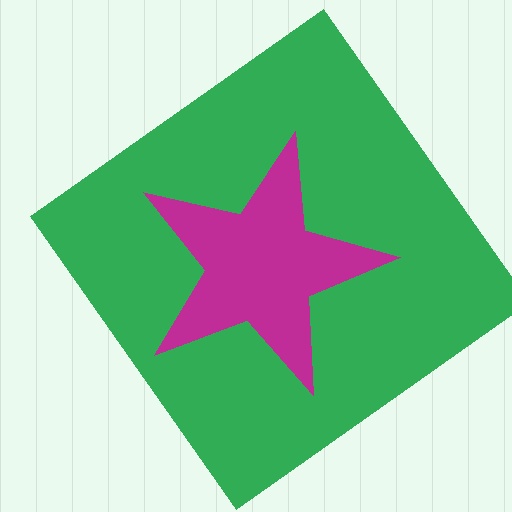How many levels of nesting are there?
2.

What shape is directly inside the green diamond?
The magenta star.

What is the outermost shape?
The green diamond.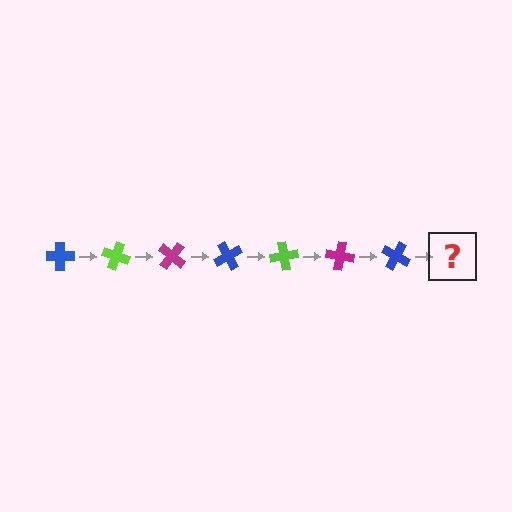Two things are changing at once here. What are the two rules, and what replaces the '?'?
The two rules are that it rotates 20 degrees each step and the color cycles through blue, lime, and magenta. The '?' should be a lime cross, rotated 140 degrees from the start.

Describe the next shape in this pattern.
It should be a lime cross, rotated 140 degrees from the start.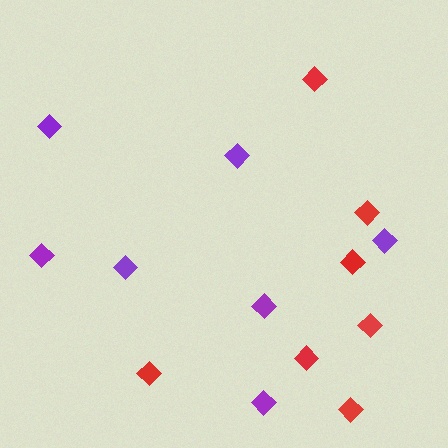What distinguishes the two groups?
There are 2 groups: one group of red diamonds (7) and one group of purple diamonds (7).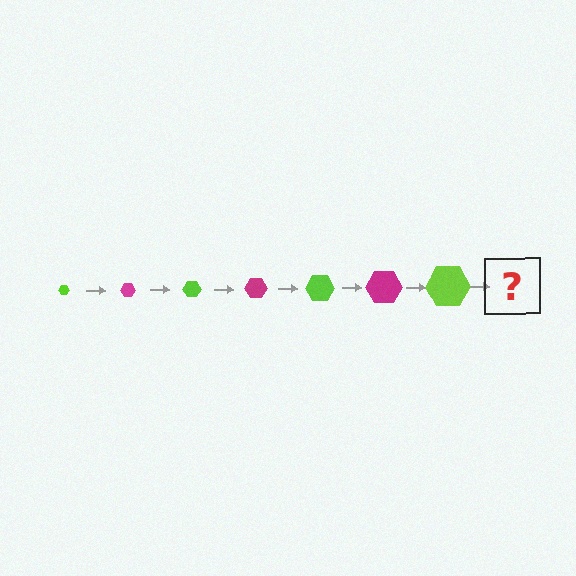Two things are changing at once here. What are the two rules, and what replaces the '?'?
The two rules are that the hexagon grows larger each step and the color cycles through lime and magenta. The '?' should be a magenta hexagon, larger than the previous one.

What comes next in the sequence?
The next element should be a magenta hexagon, larger than the previous one.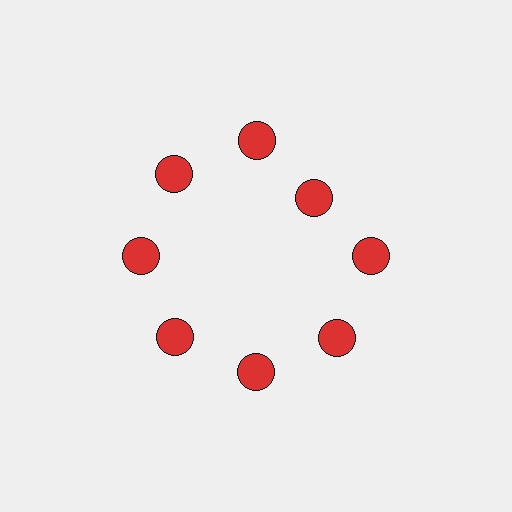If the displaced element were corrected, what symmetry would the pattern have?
It would have 8-fold rotational symmetry — the pattern would map onto itself every 45 degrees.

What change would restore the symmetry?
The symmetry would be restored by moving it outward, back onto the ring so that all 8 circles sit at equal angles and equal distance from the center.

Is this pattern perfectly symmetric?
No. The 8 red circles are arranged in a ring, but one element near the 2 o'clock position is pulled inward toward the center, breaking the 8-fold rotational symmetry.